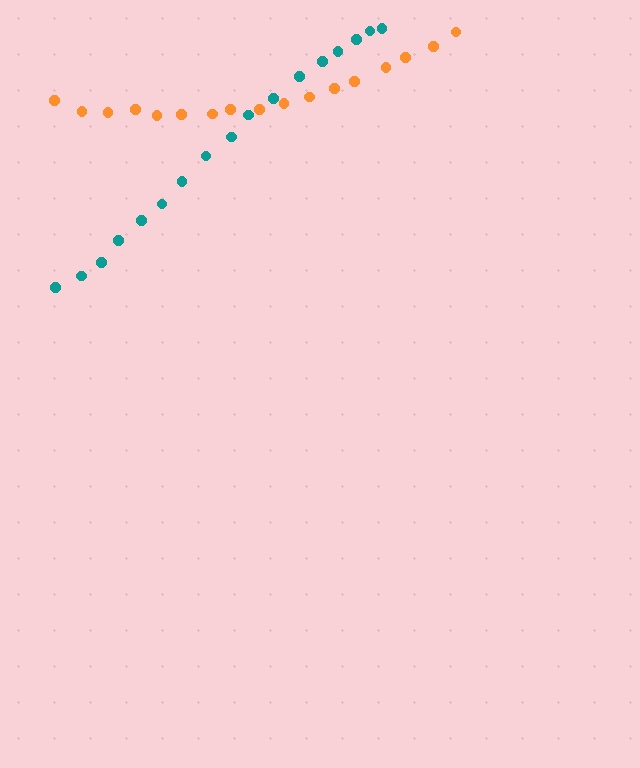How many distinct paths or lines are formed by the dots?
There are 2 distinct paths.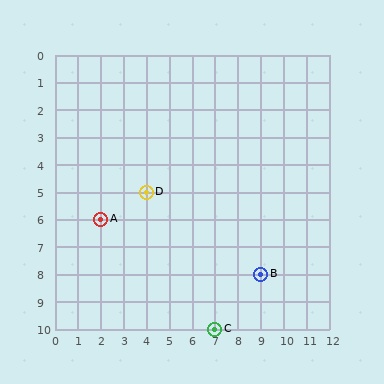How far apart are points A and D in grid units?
Points A and D are 2 columns and 1 row apart (about 2.2 grid units diagonally).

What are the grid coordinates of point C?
Point C is at grid coordinates (7, 10).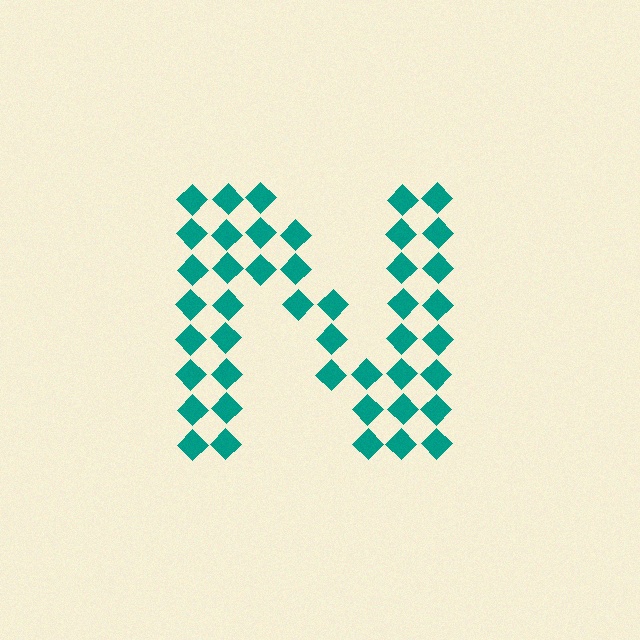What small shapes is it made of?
It is made of small diamonds.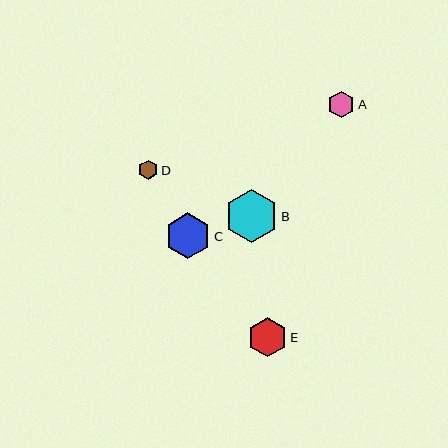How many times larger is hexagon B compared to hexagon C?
Hexagon B is approximately 1.1 times the size of hexagon C.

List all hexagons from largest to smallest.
From largest to smallest: B, C, E, A, D.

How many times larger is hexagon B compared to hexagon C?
Hexagon B is approximately 1.1 times the size of hexagon C.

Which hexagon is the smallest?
Hexagon D is the smallest with a size of approximately 19 pixels.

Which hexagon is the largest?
Hexagon B is the largest with a size of approximately 53 pixels.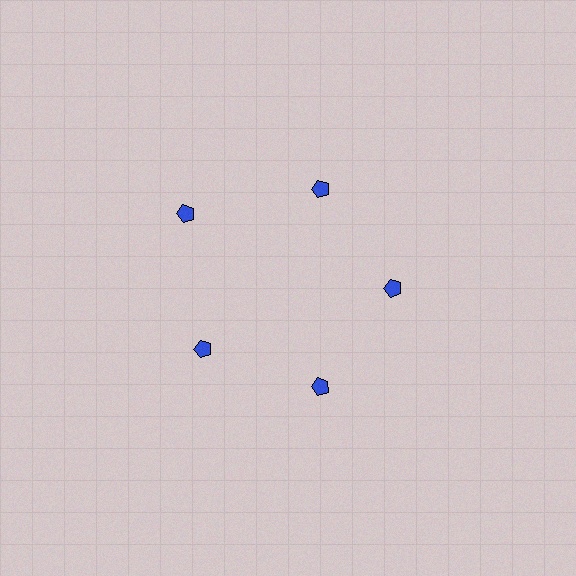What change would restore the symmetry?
The symmetry would be restored by moving it inward, back onto the ring so that all 5 pentagons sit at equal angles and equal distance from the center.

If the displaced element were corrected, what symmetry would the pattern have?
It would have 5-fold rotational symmetry — the pattern would map onto itself every 72 degrees.